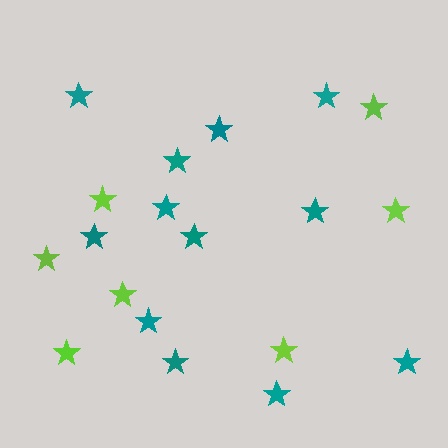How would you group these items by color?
There are 2 groups: one group of lime stars (7) and one group of teal stars (12).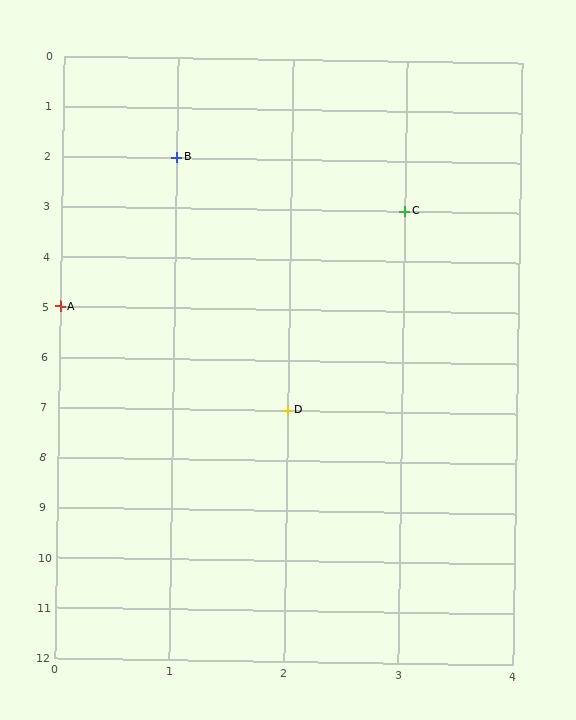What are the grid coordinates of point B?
Point B is at grid coordinates (1, 2).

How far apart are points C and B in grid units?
Points C and B are 2 columns and 1 row apart (about 2.2 grid units diagonally).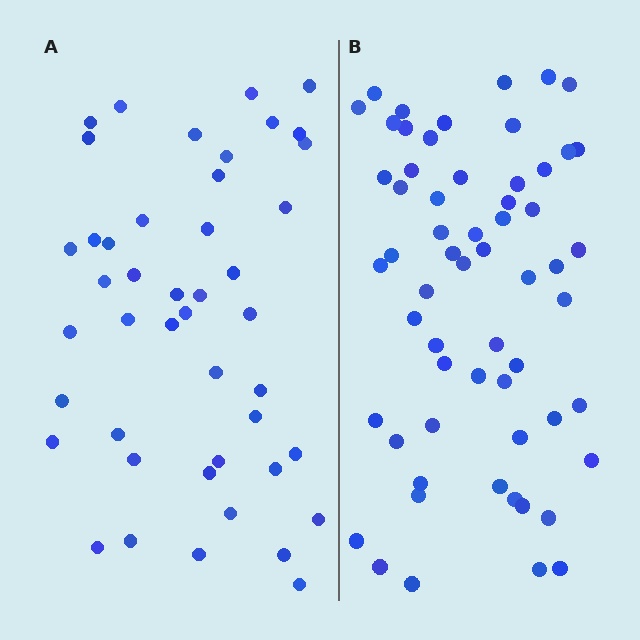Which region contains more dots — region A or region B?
Region B (the right region) has more dots.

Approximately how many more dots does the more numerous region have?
Region B has approximately 15 more dots than region A.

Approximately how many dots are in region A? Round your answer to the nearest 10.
About 40 dots. (The exact count is 45, which rounds to 40.)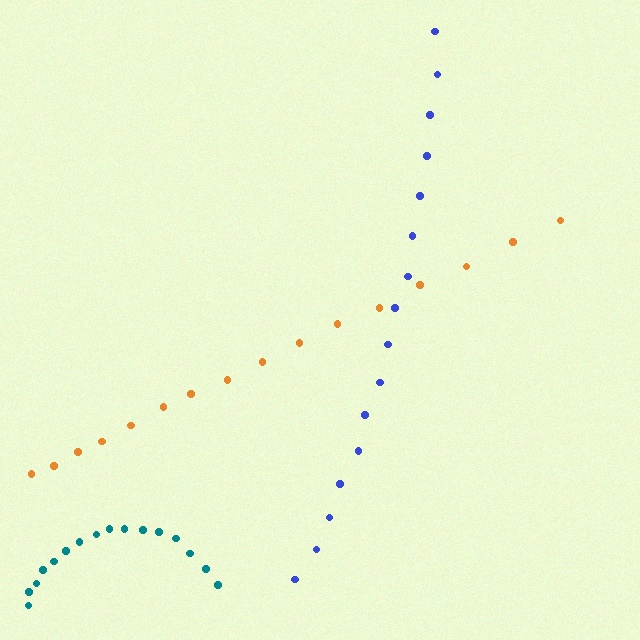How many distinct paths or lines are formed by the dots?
There are 3 distinct paths.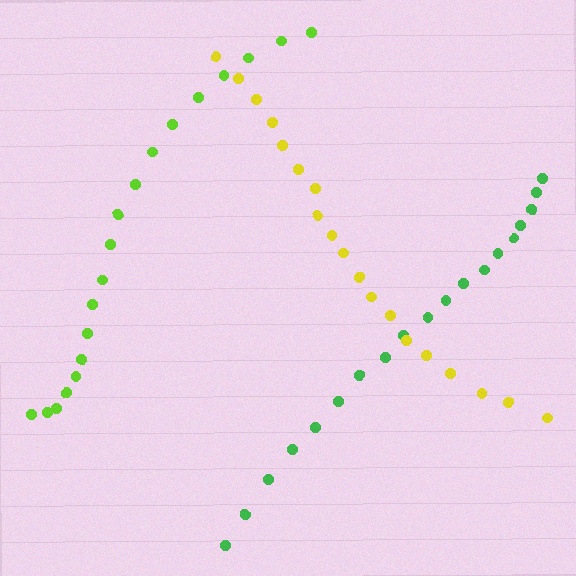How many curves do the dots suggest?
There are 3 distinct paths.